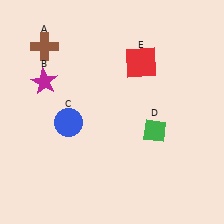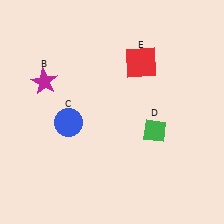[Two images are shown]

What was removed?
The brown cross (A) was removed in Image 2.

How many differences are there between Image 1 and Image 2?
There is 1 difference between the two images.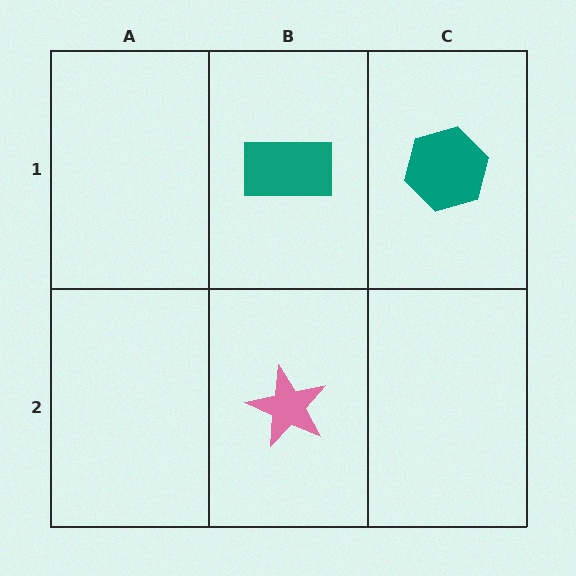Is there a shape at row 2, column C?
No, that cell is empty.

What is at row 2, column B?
A pink star.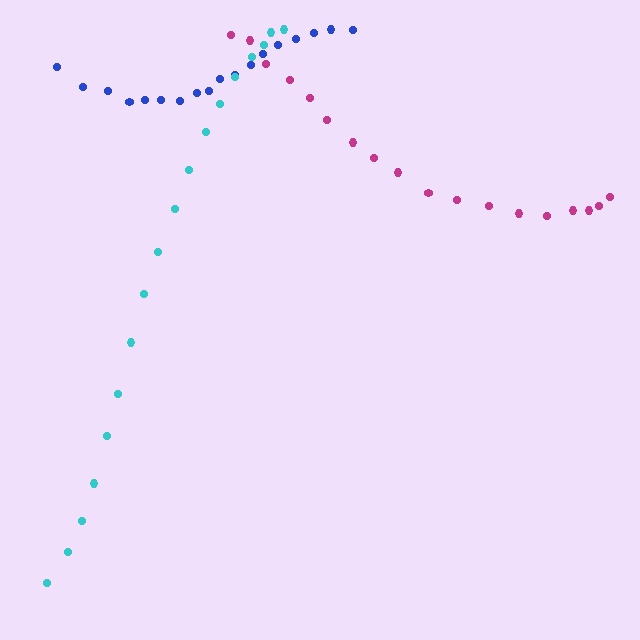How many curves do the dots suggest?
There are 3 distinct paths.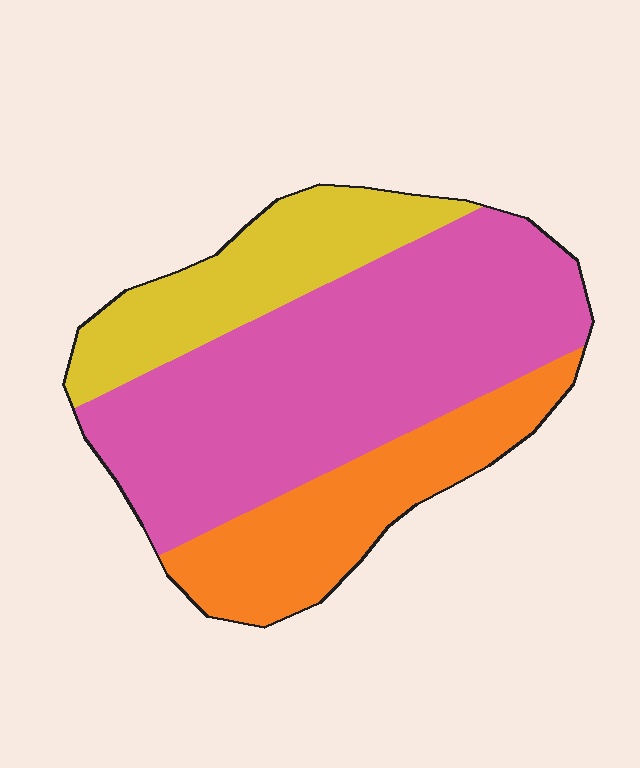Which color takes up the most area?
Pink, at roughly 55%.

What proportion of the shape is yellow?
Yellow covers around 20% of the shape.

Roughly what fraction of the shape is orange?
Orange covers roughly 25% of the shape.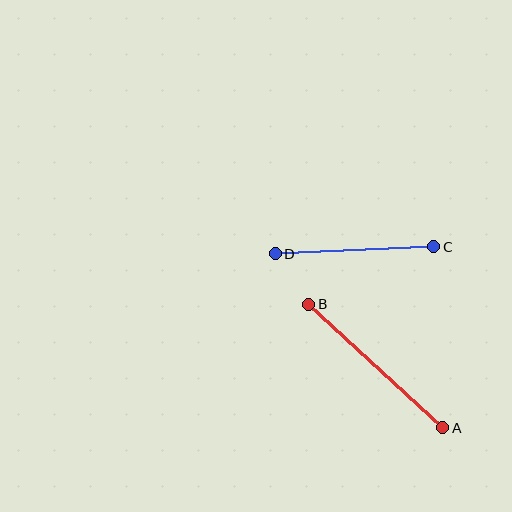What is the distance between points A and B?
The distance is approximately 182 pixels.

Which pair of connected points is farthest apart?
Points A and B are farthest apart.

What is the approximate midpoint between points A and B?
The midpoint is at approximately (376, 366) pixels.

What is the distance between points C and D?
The distance is approximately 159 pixels.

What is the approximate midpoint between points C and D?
The midpoint is at approximately (355, 250) pixels.